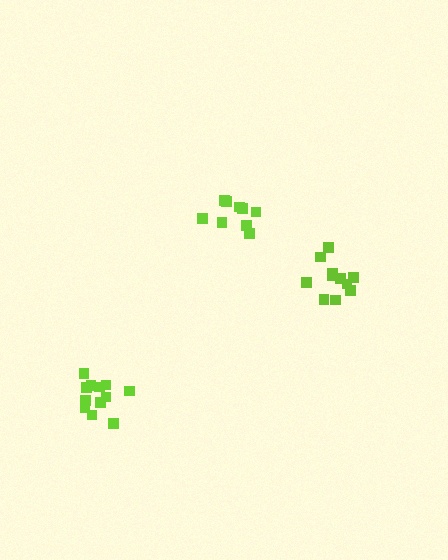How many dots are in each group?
Group 1: 11 dots, Group 2: 9 dots, Group 3: 12 dots (32 total).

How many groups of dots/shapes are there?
There are 3 groups.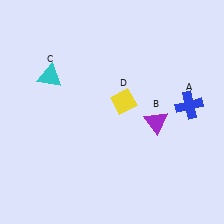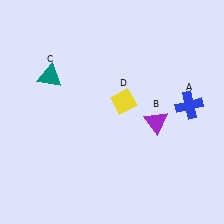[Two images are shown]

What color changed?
The triangle (C) changed from cyan in Image 1 to teal in Image 2.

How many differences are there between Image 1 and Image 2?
There is 1 difference between the two images.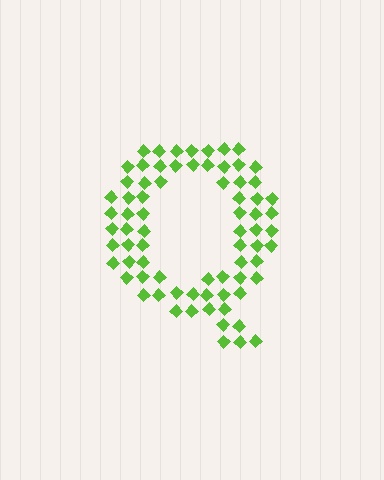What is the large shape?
The large shape is the letter Q.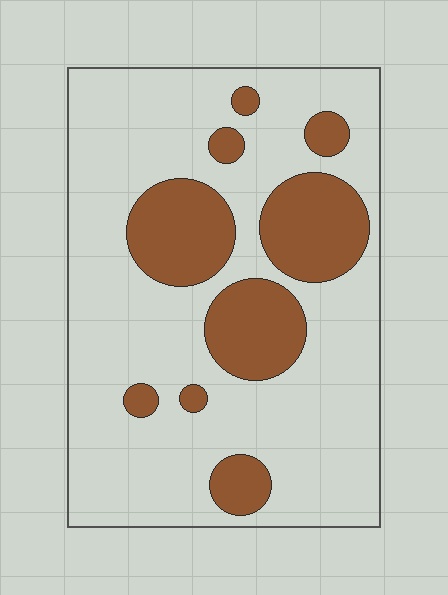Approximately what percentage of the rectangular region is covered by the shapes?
Approximately 25%.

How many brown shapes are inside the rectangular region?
9.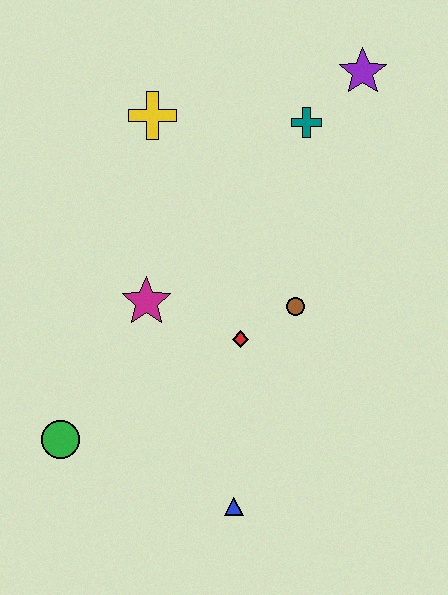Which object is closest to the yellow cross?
The teal cross is closest to the yellow cross.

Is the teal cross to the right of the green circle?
Yes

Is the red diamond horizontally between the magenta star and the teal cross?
Yes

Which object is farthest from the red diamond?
The purple star is farthest from the red diamond.